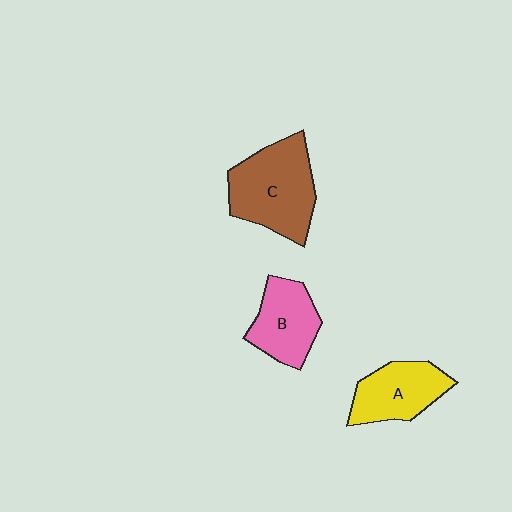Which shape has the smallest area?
Shape B (pink).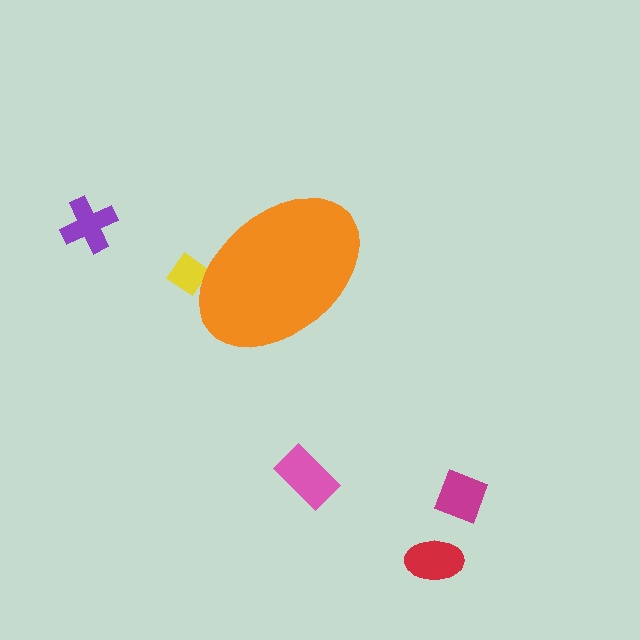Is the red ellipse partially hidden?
No, the red ellipse is fully visible.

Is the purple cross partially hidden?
No, the purple cross is fully visible.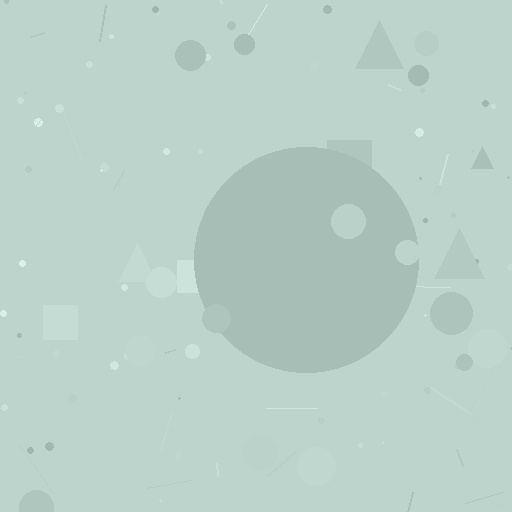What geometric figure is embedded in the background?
A circle is embedded in the background.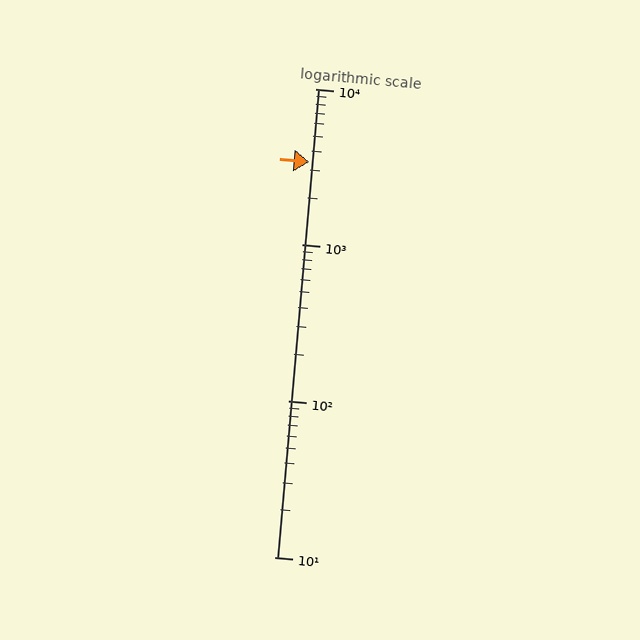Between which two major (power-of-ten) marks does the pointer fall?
The pointer is between 1000 and 10000.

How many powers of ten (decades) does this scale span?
The scale spans 3 decades, from 10 to 10000.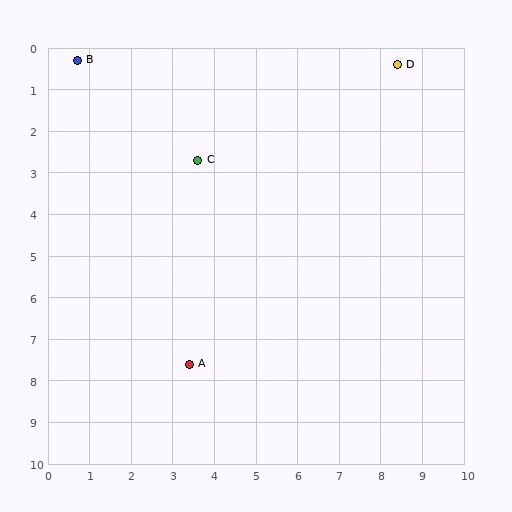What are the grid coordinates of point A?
Point A is at approximately (3.4, 7.6).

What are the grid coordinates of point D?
Point D is at approximately (8.4, 0.4).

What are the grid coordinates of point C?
Point C is at approximately (3.6, 2.7).